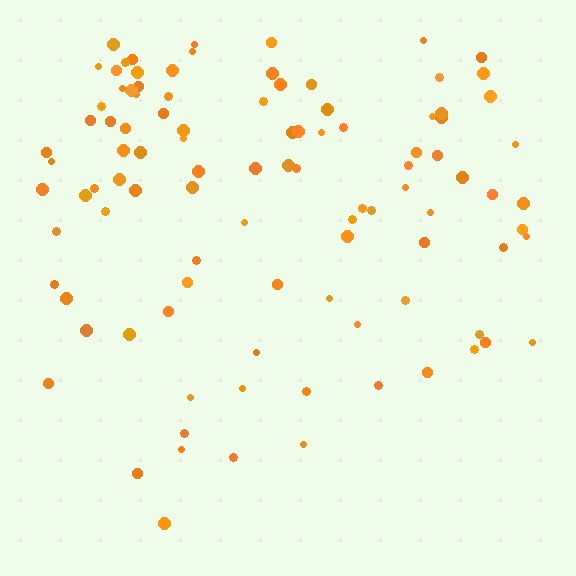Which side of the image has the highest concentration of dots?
The top.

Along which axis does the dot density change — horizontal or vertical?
Vertical.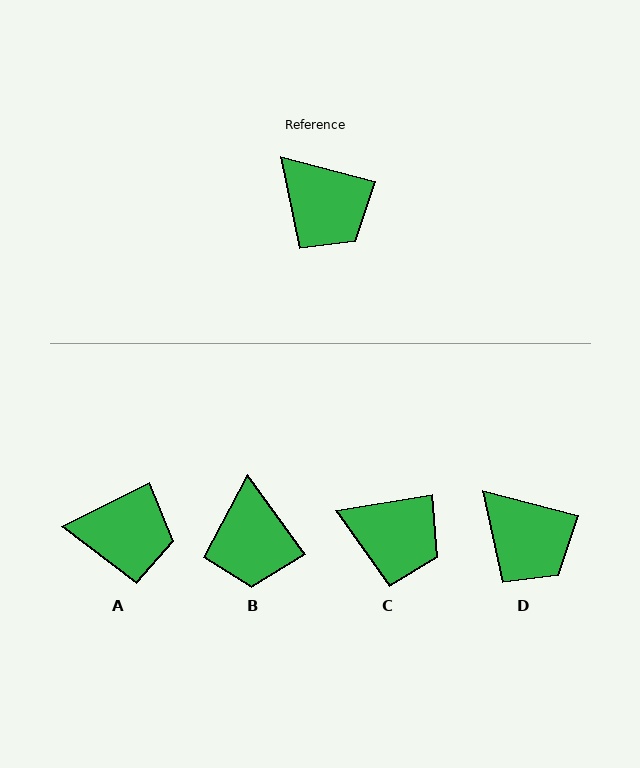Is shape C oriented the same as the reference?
No, it is off by about 24 degrees.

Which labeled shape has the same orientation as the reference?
D.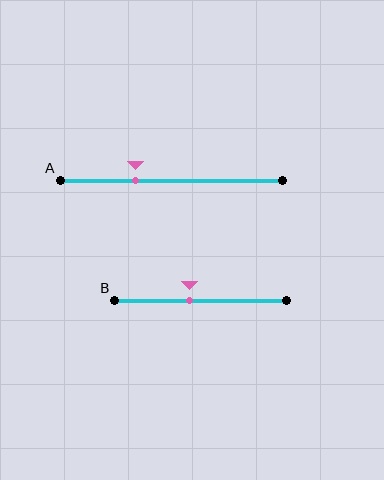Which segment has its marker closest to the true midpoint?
Segment B has its marker closest to the true midpoint.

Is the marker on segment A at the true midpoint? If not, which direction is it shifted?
No, the marker on segment A is shifted to the left by about 16% of the segment length.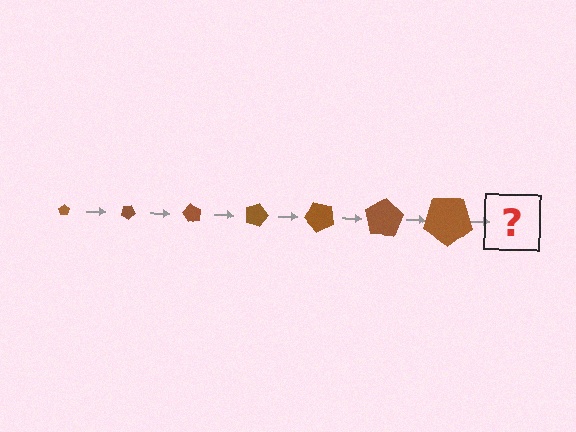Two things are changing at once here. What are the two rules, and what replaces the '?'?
The two rules are that the pentagon grows larger each step and it rotates 30 degrees each step. The '?' should be a pentagon, larger than the previous one and rotated 210 degrees from the start.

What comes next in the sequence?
The next element should be a pentagon, larger than the previous one and rotated 210 degrees from the start.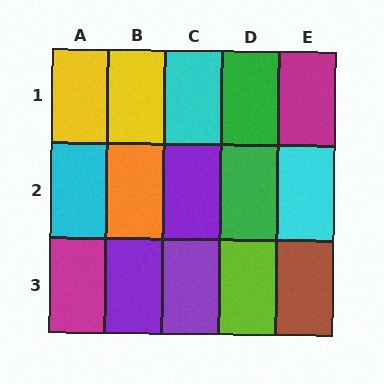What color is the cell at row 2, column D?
Green.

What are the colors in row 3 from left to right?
Magenta, purple, purple, lime, brown.